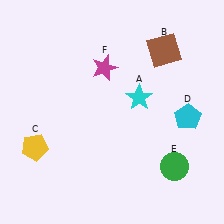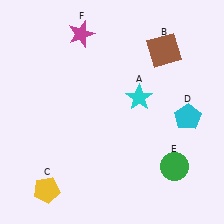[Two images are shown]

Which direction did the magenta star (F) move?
The magenta star (F) moved up.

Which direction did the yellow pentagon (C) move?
The yellow pentagon (C) moved down.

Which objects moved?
The objects that moved are: the yellow pentagon (C), the magenta star (F).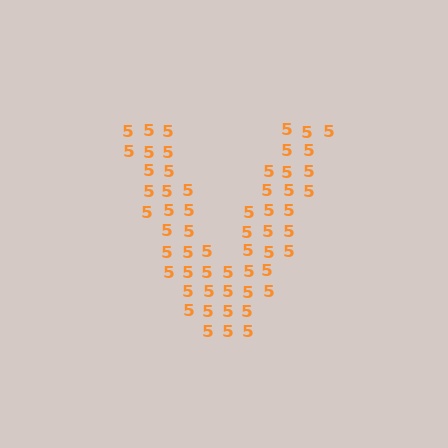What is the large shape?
The large shape is the letter V.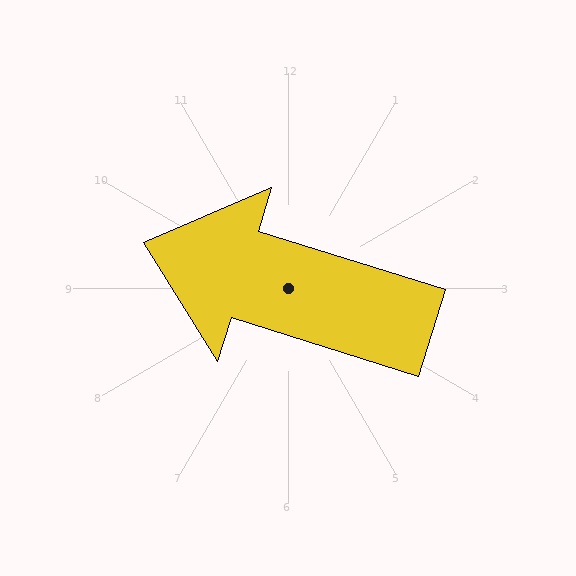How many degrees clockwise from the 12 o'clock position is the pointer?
Approximately 287 degrees.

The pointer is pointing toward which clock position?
Roughly 10 o'clock.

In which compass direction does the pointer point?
West.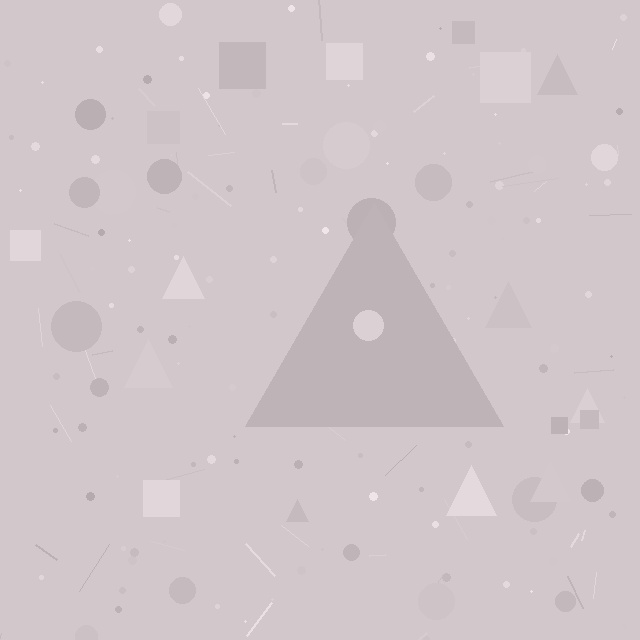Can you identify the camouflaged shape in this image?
The camouflaged shape is a triangle.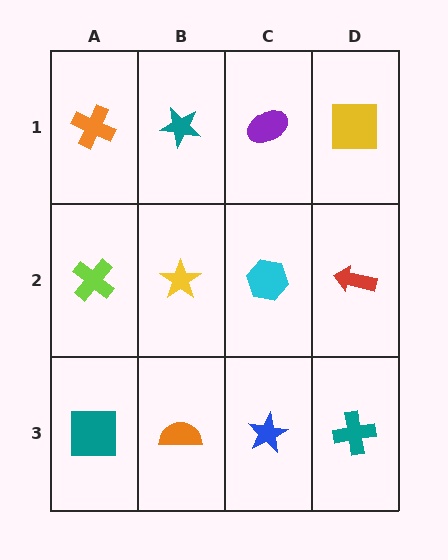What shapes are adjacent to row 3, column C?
A cyan hexagon (row 2, column C), an orange semicircle (row 3, column B), a teal cross (row 3, column D).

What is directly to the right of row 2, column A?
A yellow star.